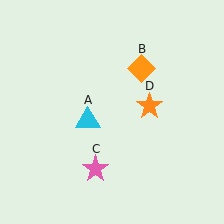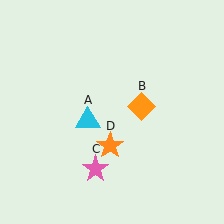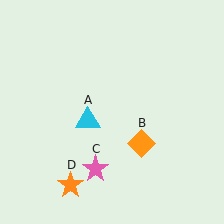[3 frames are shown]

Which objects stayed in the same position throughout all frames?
Cyan triangle (object A) and pink star (object C) remained stationary.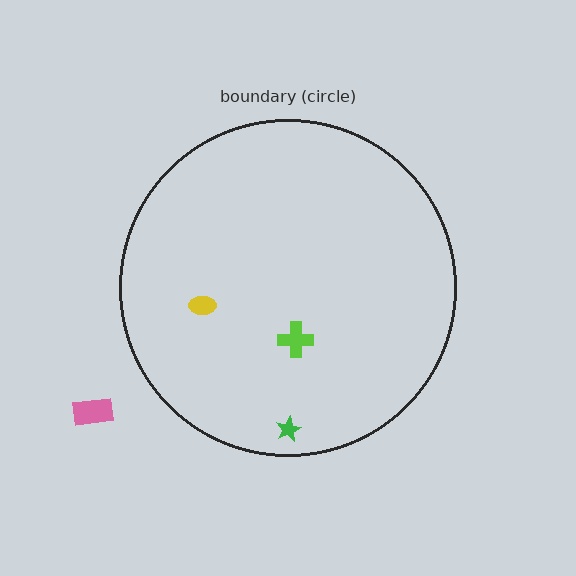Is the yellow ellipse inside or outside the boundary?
Inside.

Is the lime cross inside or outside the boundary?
Inside.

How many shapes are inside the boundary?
3 inside, 1 outside.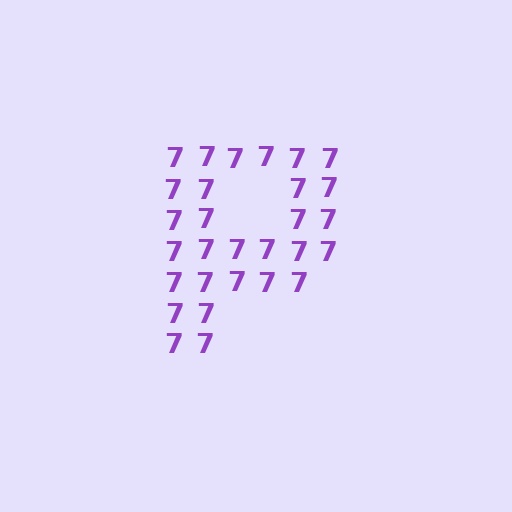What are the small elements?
The small elements are digit 7's.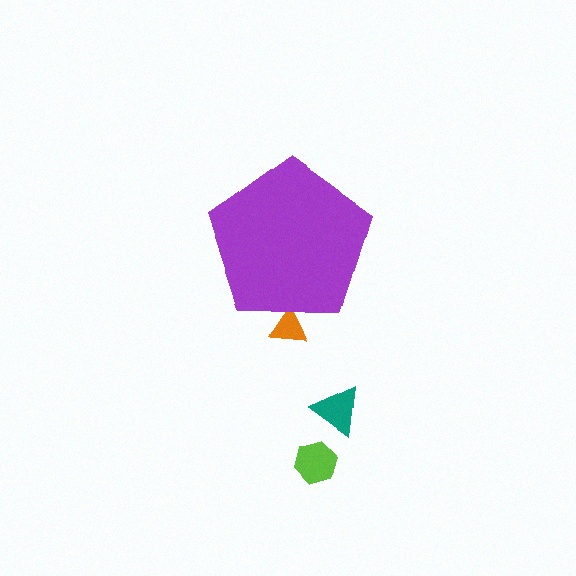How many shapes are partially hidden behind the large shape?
1 shape is partially hidden.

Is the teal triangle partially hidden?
No, the teal triangle is fully visible.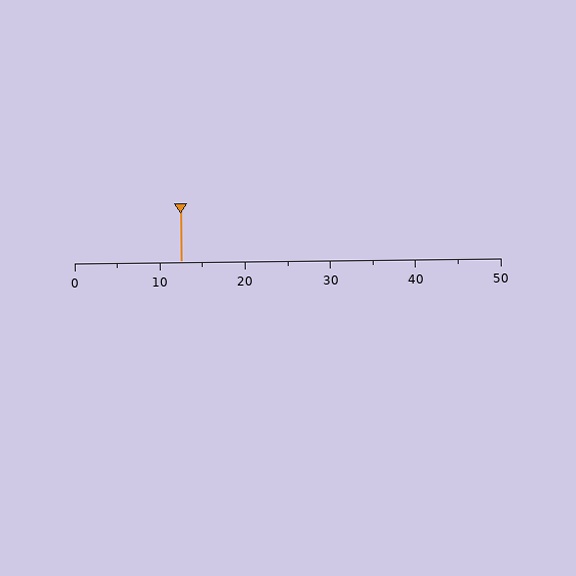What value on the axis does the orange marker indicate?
The marker indicates approximately 12.5.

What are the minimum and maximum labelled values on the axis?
The axis runs from 0 to 50.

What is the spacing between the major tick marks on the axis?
The major ticks are spaced 10 apart.